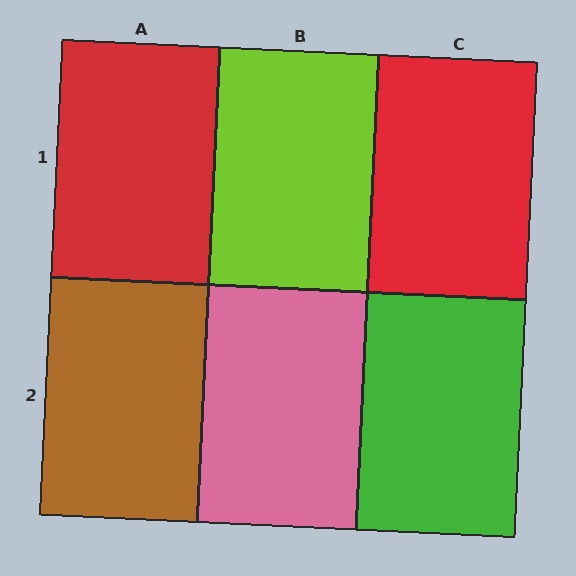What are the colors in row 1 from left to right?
Red, lime, red.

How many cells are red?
2 cells are red.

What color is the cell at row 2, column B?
Pink.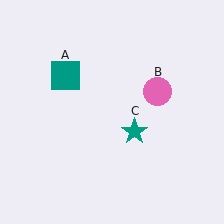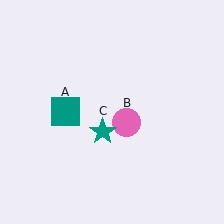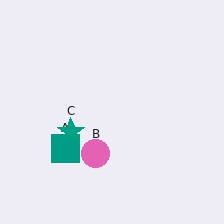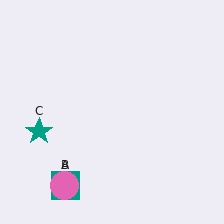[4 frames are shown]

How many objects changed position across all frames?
3 objects changed position: teal square (object A), pink circle (object B), teal star (object C).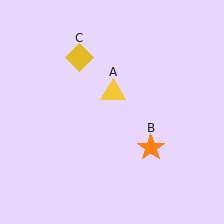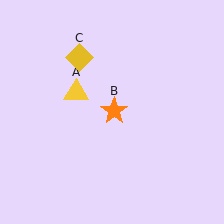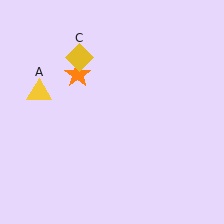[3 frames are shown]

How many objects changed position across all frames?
2 objects changed position: yellow triangle (object A), orange star (object B).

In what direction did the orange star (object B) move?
The orange star (object B) moved up and to the left.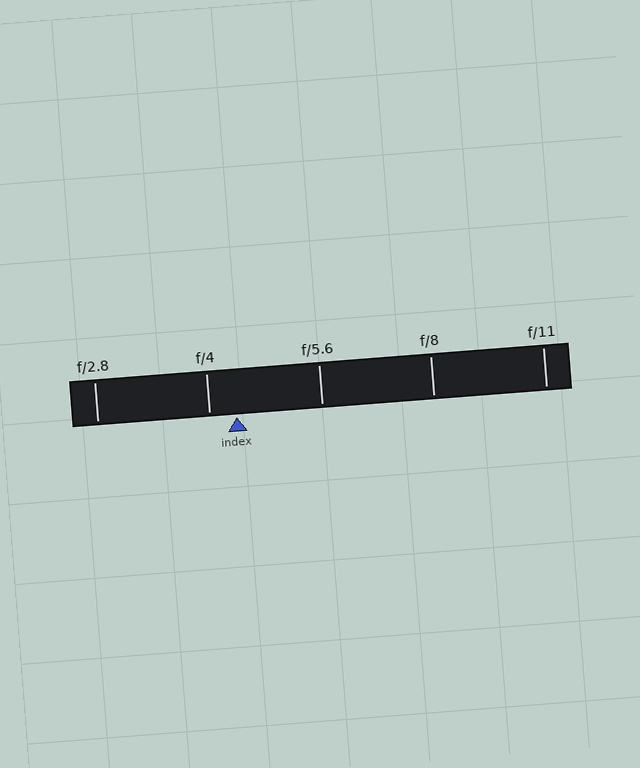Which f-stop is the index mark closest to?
The index mark is closest to f/4.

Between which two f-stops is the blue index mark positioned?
The index mark is between f/4 and f/5.6.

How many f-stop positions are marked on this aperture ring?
There are 5 f-stop positions marked.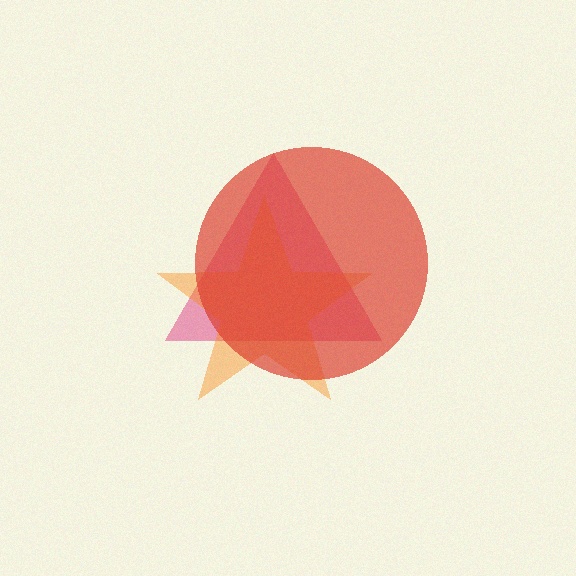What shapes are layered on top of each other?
The layered shapes are: a pink triangle, an orange star, a red circle.